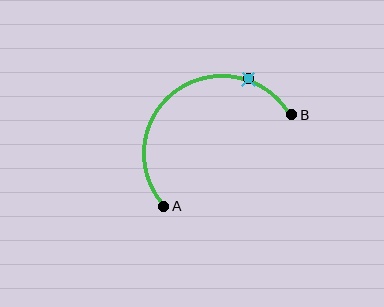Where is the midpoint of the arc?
The arc midpoint is the point on the curve farthest from the straight line joining A and B. It sits above and to the left of that line.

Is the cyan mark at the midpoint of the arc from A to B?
No. The cyan mark lies on the arc but is closer to endpoint B. The arc midpoint would be at the point on the curve equidistant along the arc from both A and B.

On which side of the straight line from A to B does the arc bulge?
The arc bulges above and to the left of the straight line connecting A and B.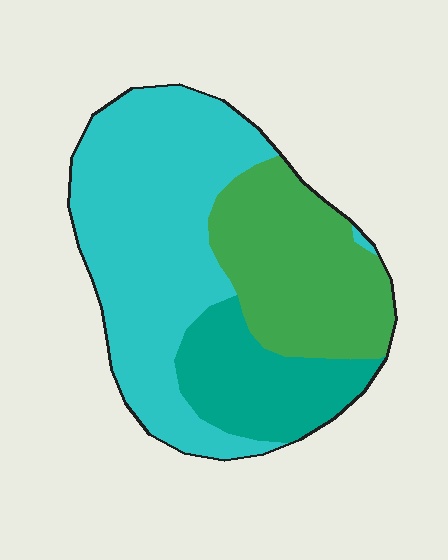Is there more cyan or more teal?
Cyan.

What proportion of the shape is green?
Green takes up between a quarter and a half of the shape.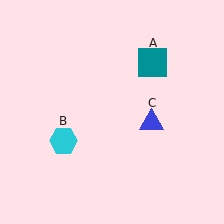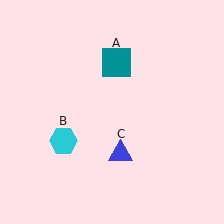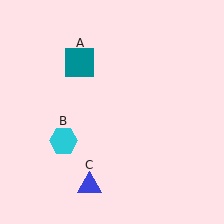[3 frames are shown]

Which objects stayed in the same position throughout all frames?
Cyan hexagon (object B) remained stationary.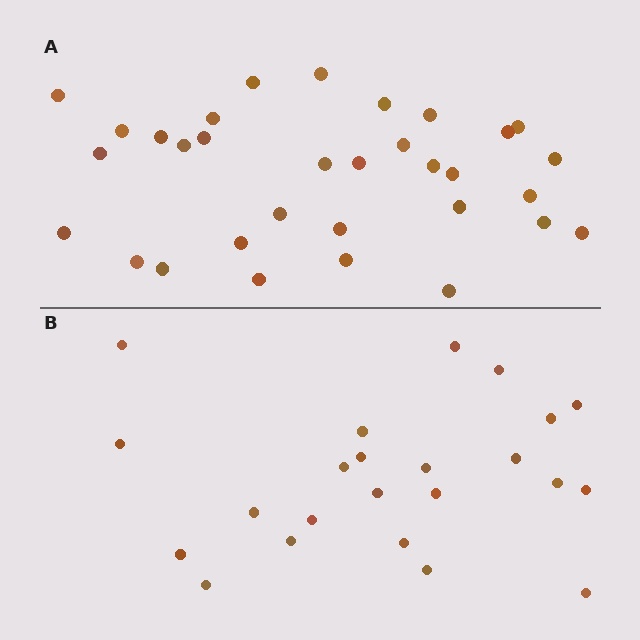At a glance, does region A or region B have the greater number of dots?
Region A (the top region) has more dots.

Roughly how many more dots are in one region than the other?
Region A has roughly 8 or so more dots than region B.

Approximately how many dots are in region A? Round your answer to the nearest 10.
About 30 dots. (The exact count is 32, which rounds to 30.)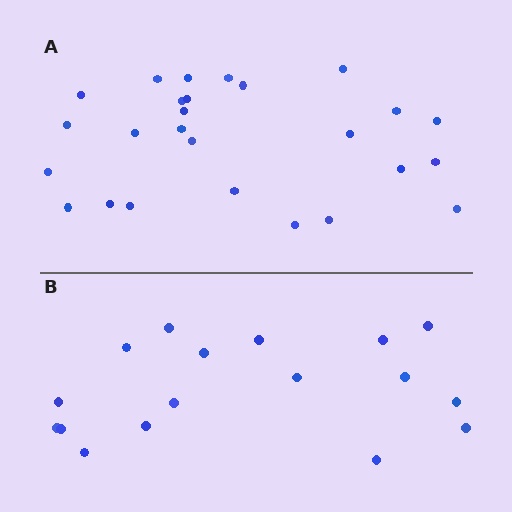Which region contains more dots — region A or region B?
Region A (the top region) has more dots.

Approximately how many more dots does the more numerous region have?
Region A has roughly 8 or so more dots than region B.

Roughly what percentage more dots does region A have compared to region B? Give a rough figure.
About 55% more.